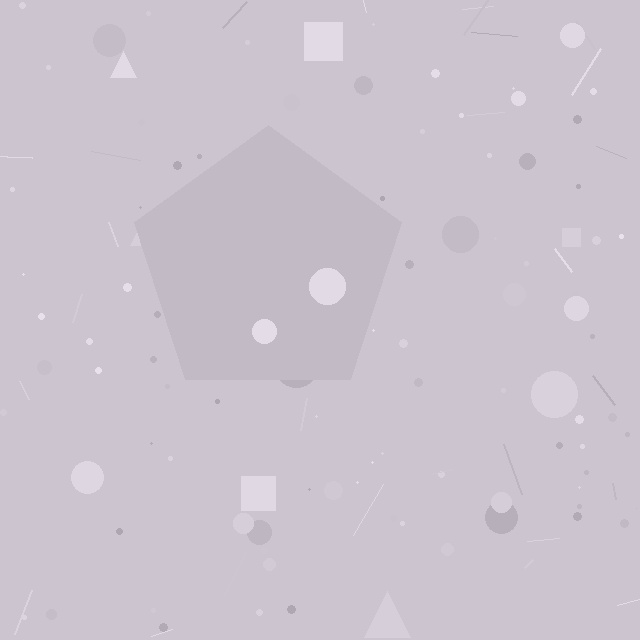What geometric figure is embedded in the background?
A pentagon is embedded in the background.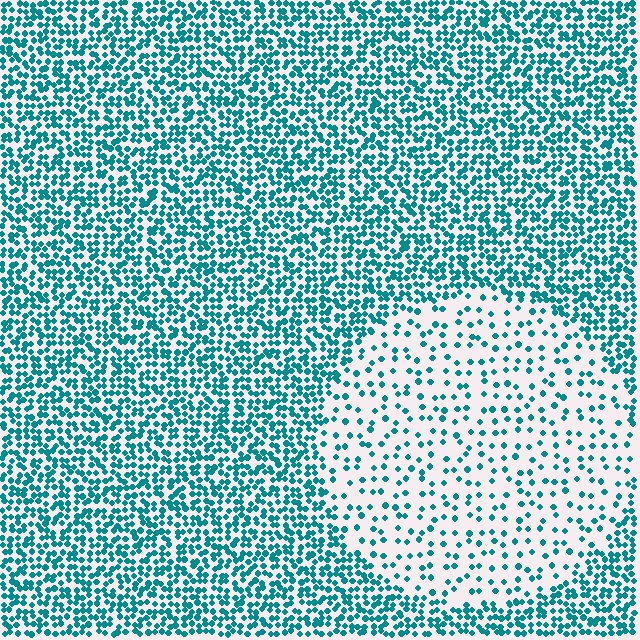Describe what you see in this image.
The image contains small teal elements arranged at two different densities. A circle-shaped region is visible where the elements are less densely packed than the surrounding area.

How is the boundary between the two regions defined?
The boundary is defined by a change in element density (approximately 2.8x ratio). All elements are the same color, size, and shape.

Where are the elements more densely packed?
The elements are more densely packed outside the circle boundary.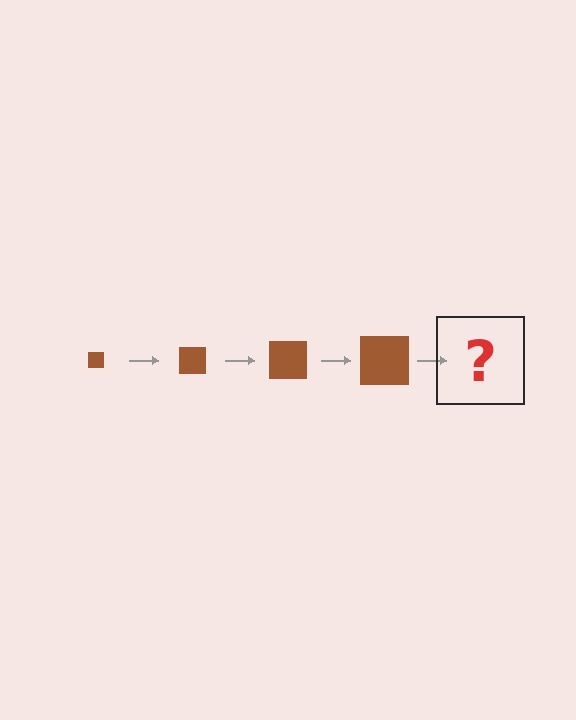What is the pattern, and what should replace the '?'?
The pattern is that the square gets progressively larger each step. The '?' should be a brown square, larger than the previous one.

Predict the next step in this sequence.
The next step is a brown square, larger than the previous one.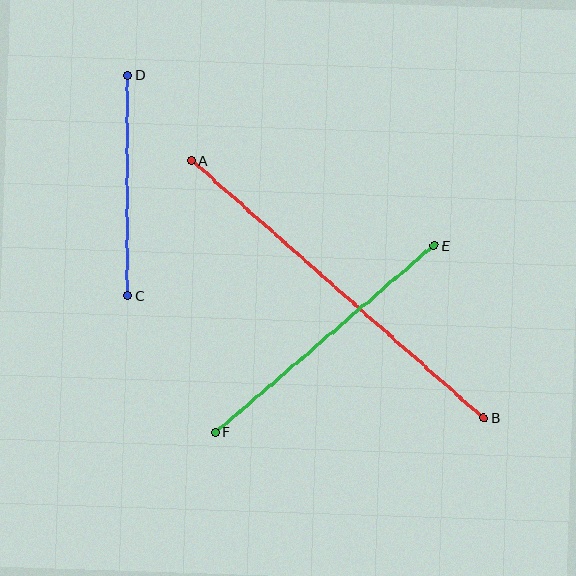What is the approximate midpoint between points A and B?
The midpoint is at approximately (337, 289) pixels.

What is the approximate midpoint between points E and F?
The midpoint is at approximately (325, 339) pixels.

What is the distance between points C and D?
The distance is approximately 221 pixels.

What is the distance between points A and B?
The distance is approximately 389 pixels.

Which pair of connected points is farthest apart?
Points A and B are farthest apart.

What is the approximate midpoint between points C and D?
The midpoint is at approximately (128, 185) pixels.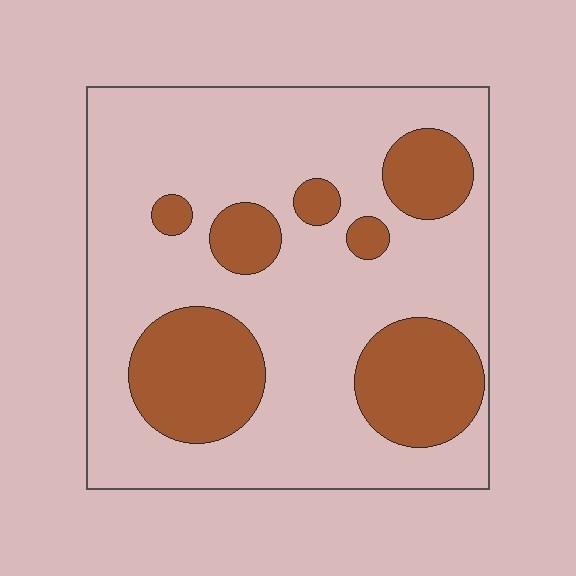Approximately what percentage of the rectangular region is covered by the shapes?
Approximately 25%.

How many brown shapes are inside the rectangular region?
7.